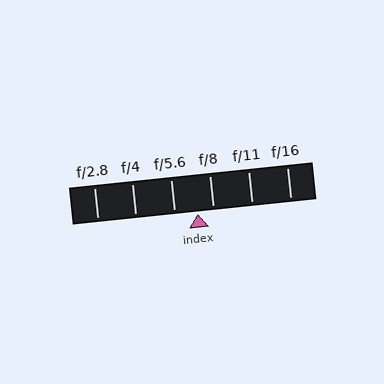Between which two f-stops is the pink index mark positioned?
The index mark is between f/5.6 and f/8.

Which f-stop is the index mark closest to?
The index mark is closest to f/8.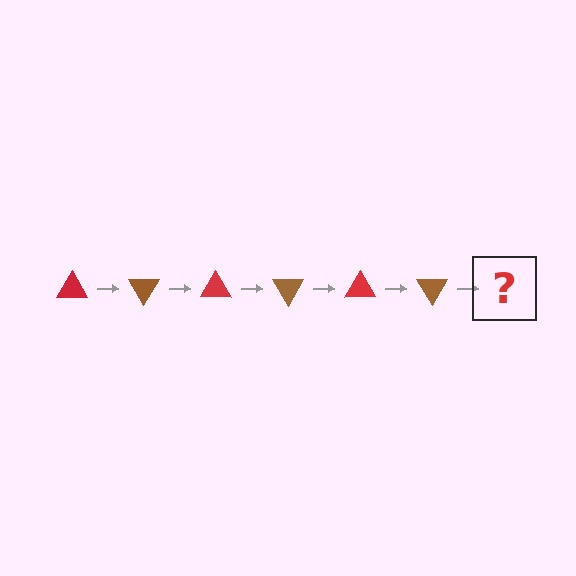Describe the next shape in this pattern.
It should be a red triangle, rotated 360 degrees from the start.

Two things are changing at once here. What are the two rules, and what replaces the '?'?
The two rules are that it rotates 60 degrees each step and the color cycles through red and brown. The '?' should be a red triangle, rotated 360 degrees from the start.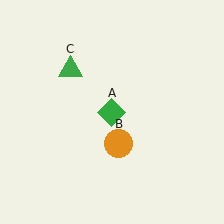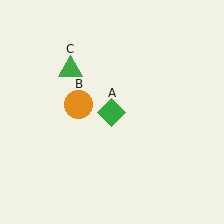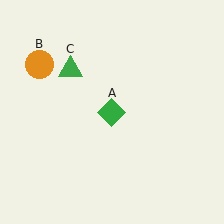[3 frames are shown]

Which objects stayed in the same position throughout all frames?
Green diamond (object A) and green triangle (object C) remained stationary.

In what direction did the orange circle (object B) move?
The orange circle (object B) moved up and to the left.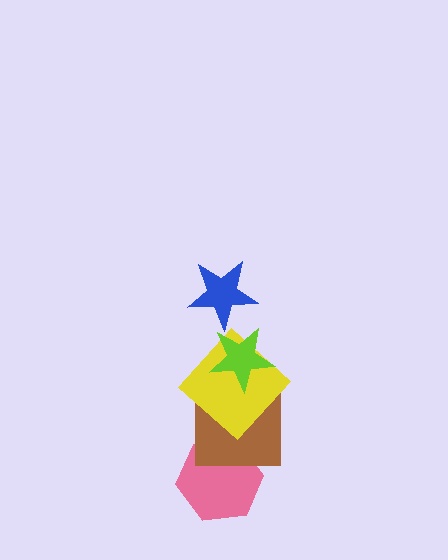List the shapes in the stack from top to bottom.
From top to bottom: the blue star, the lime star, the yellow diamond, the brown square, the pink hexagon.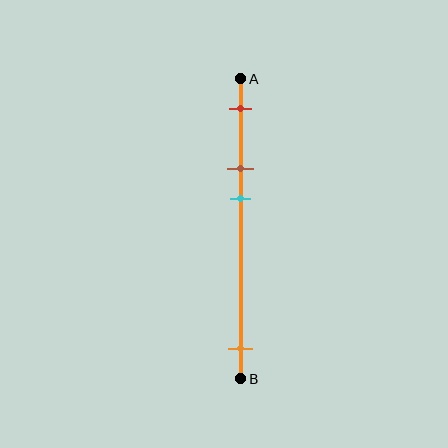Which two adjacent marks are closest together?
The brown and cyan marks are the closest adjacent pair.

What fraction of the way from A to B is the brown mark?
The brown mark is approximately 30% (0.3) of the way from A to B.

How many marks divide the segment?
There are 4 marks dividing the segment.